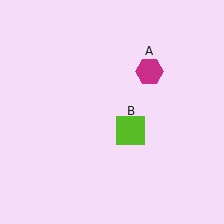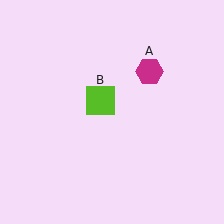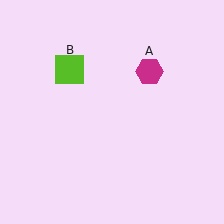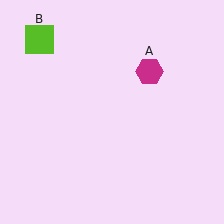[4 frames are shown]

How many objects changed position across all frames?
1 object changed position: lime square (object B).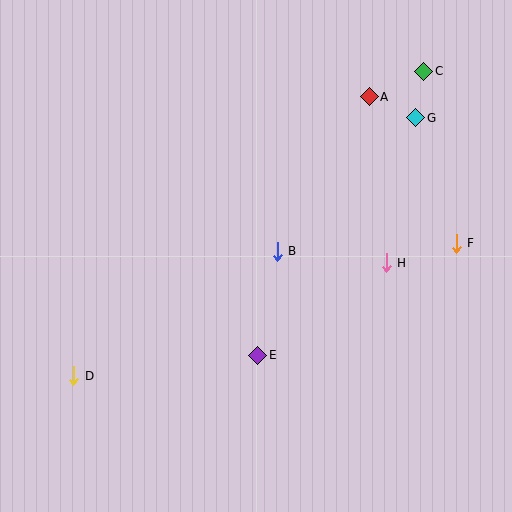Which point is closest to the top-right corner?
Point C is closest to the top-right corner.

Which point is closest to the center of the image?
Point B at (277, 251) is closest to the center.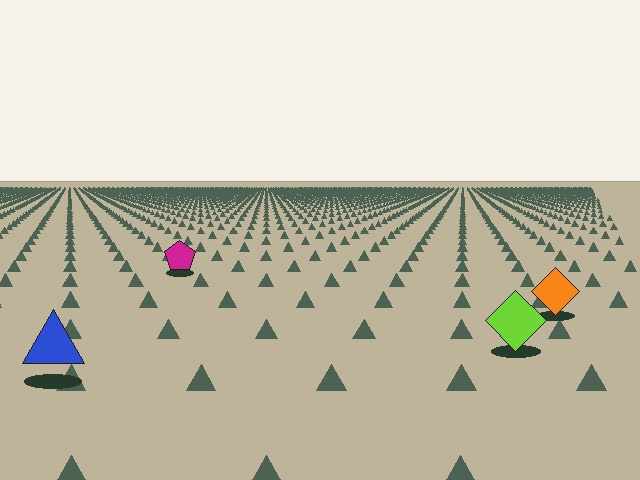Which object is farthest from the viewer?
The magenta pentagon is farthest from the viewer. It appears smaller and the ground texture around it is denser.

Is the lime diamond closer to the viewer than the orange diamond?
Yes. The lime diamond is closer — you can tell from the texture gradient: the ground texture is coarser near it.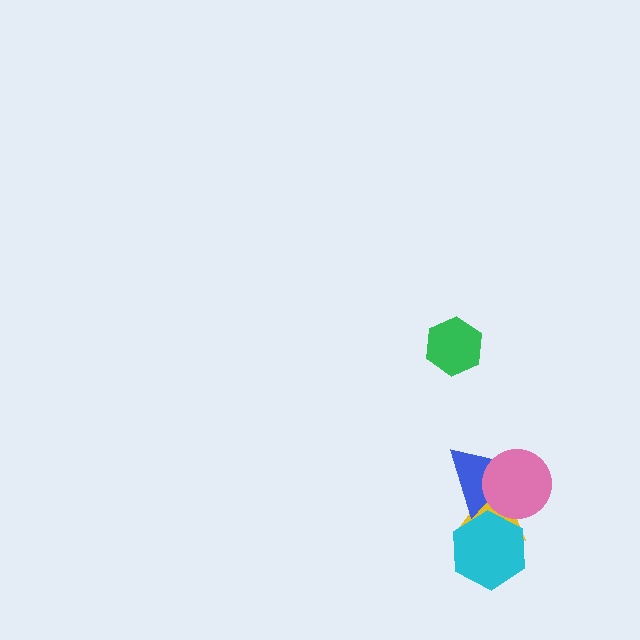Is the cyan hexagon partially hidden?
Yes, it is partially covered by another shape.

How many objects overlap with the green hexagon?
0 objects overlap with the green hexagon.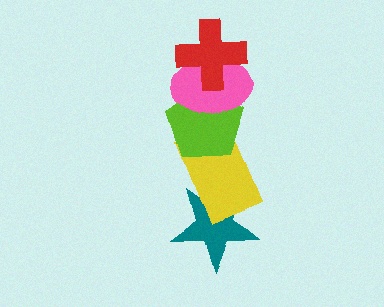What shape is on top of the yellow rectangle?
The lime pentagon is on top of the yellow rectangle.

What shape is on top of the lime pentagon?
The pink ellipse is on top of the lime pentagon.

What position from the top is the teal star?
The teal star is 5th from the top.